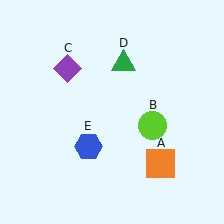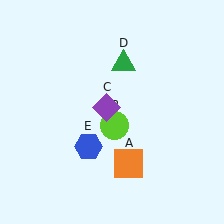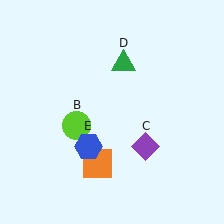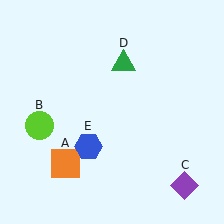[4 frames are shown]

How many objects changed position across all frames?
3 objects changed position: orange square (object A), lime circle (object B), purple diamond (object C).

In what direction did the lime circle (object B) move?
The lime circle (object B) moved left.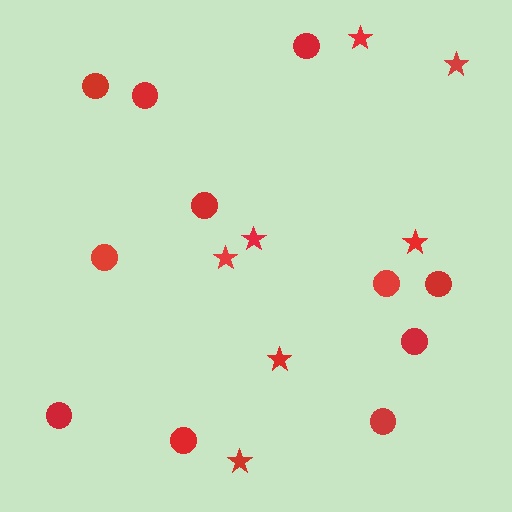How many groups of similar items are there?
There are 2 groups: one group of stars (7) and one group of circles (11).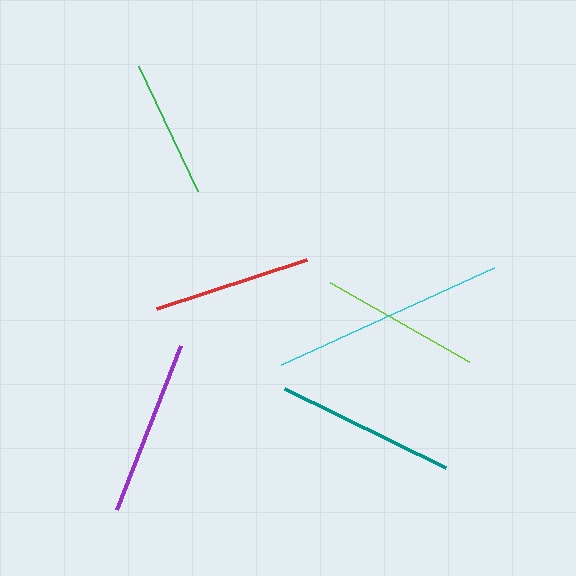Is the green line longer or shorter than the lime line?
The lime line is longer than the green line.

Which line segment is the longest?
The cyan line is the longest at approximately 233 pixels.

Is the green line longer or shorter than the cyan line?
The cyan line is longer than the green line.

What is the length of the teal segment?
The teal segment is approximately 180 pixels long.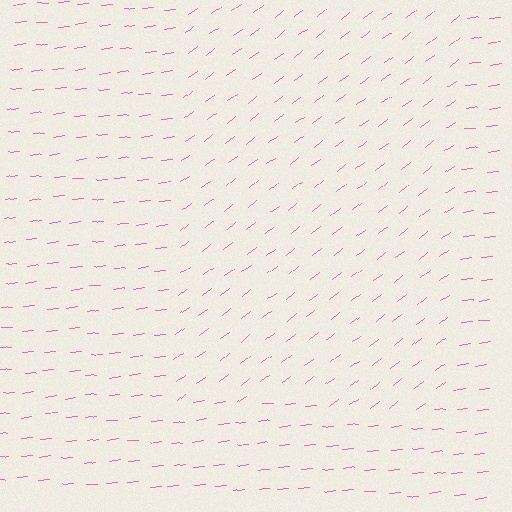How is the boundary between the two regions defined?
The boundary is defined purely by a change in line orientation (approximately 31 degrees difference). All lines are the same color and thickness.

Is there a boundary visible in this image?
Yes, there is a texture boundary formed by a change in line orientation.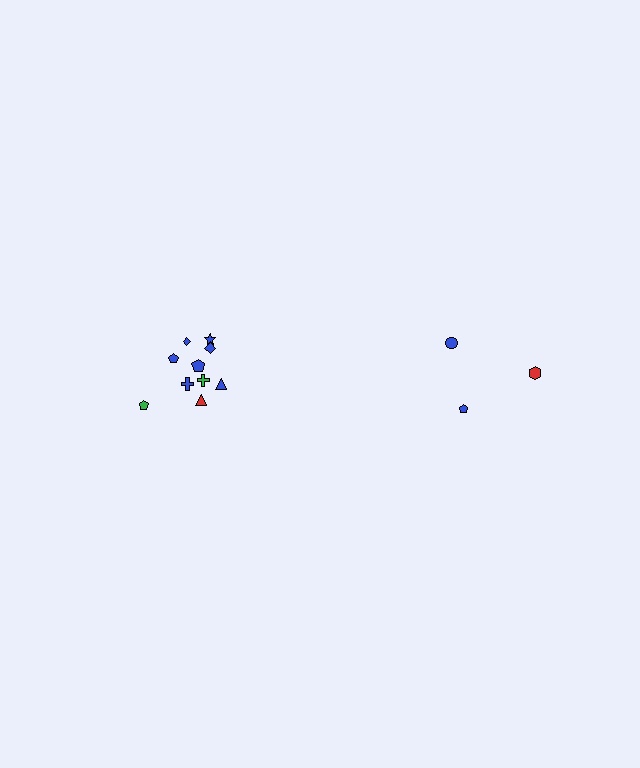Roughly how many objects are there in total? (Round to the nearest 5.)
Roughly 15 objects in total.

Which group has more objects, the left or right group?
The left group.